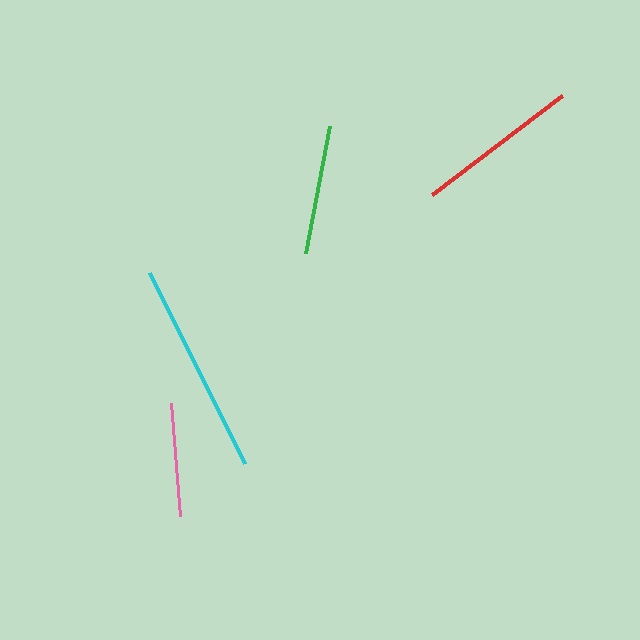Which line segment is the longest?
The cyan line is the longest at approximately 214 pixels.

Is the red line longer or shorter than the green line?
The red line is longer than the green line.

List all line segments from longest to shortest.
From longest to shortest: cyan, red, green, pink.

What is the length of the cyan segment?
The cyan segment is approximately 214 pixels long.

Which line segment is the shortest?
The pink line is the shortest at approximately 114 pixels.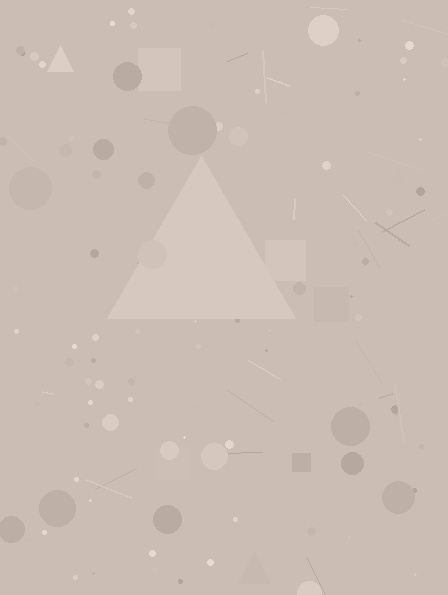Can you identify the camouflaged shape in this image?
The camouflaged shape is a triangle.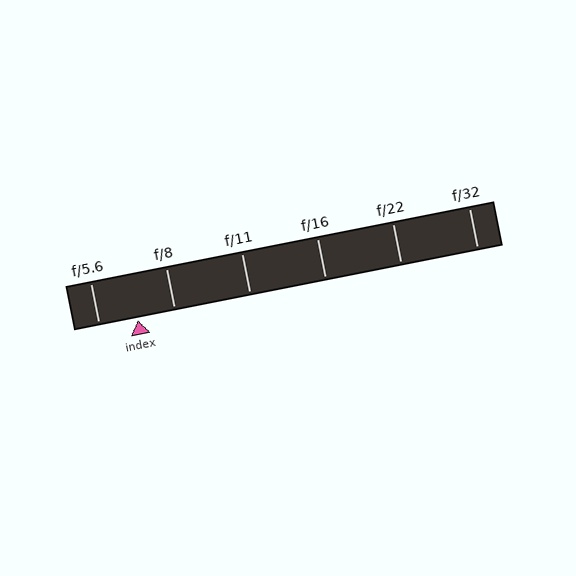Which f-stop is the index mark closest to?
The index mark is closest to f/8.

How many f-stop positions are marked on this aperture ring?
There are 6 f-stop positions marked.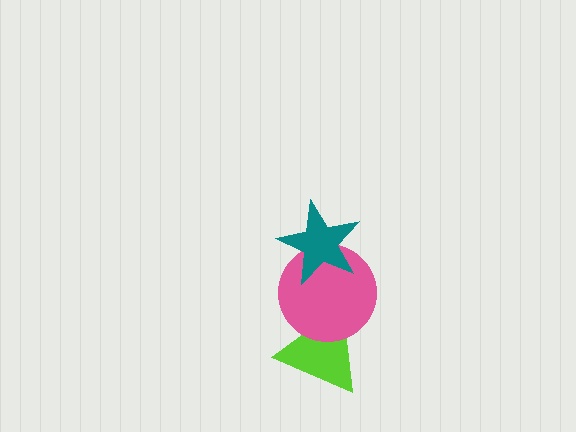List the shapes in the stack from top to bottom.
From top to bottom: the teal star, the pink circle, the lime triangle.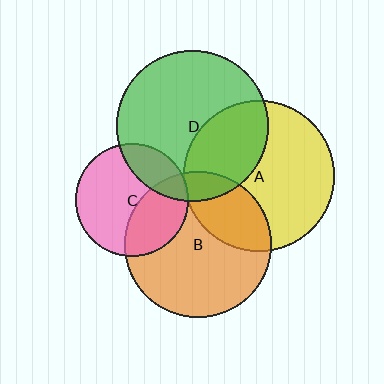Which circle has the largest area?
Circle D (green).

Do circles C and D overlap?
Yes.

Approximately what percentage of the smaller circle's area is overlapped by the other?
Approximately 20%.